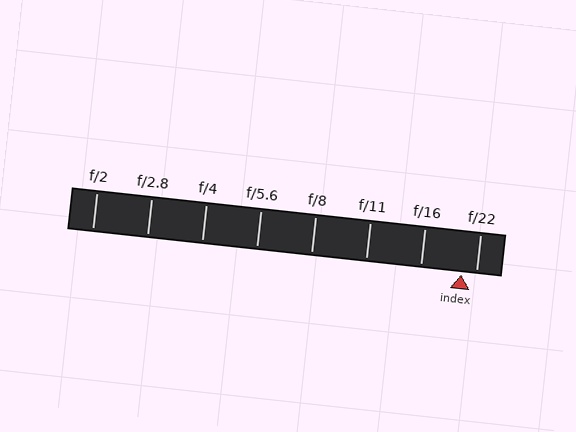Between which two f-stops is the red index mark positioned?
The index mark is between f/16 and f/22.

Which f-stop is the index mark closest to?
The index mark is closest to f/22.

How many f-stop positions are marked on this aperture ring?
There are 8 f-stop positions marked.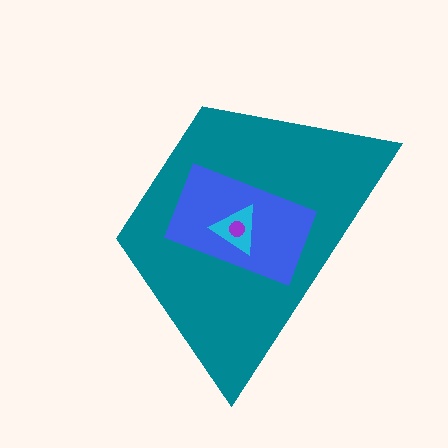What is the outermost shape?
The teal trapezoid.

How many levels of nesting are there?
4.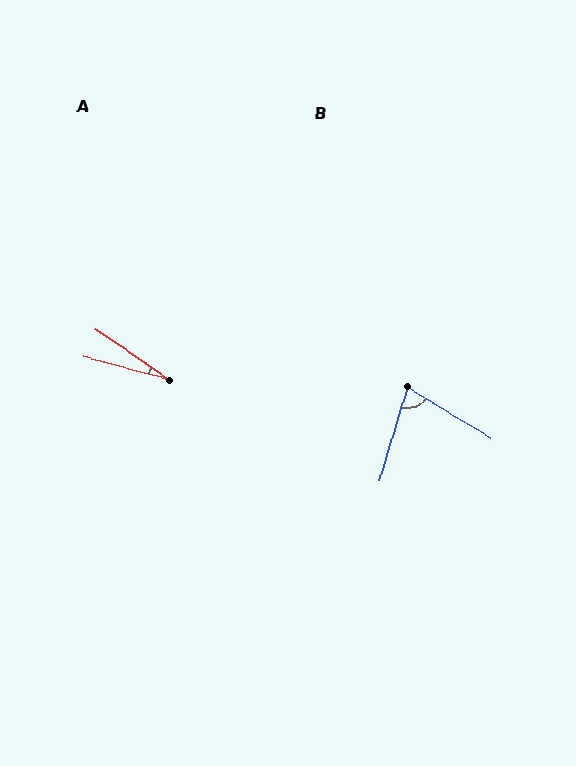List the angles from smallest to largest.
A (20°), B (75°).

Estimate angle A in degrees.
Approximately 20 degrees.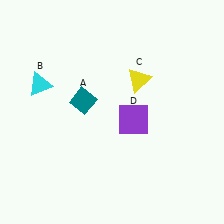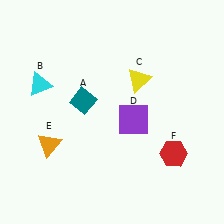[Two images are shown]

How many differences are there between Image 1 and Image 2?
There are 2 differences between the two images.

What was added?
An orange triangle (E), a red hexagon (F) were added in Image 2.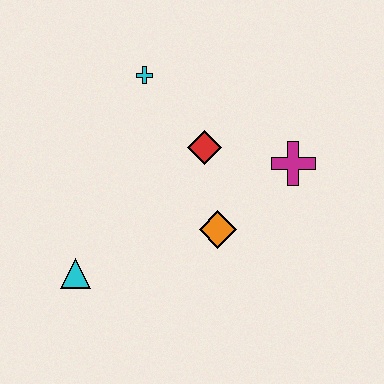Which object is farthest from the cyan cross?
The cyan triangle is farthest from the cyan cross.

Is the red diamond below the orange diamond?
No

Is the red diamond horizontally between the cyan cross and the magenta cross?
Yes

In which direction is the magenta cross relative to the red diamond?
The magenta cross is to the right of the red diamond.